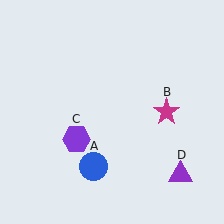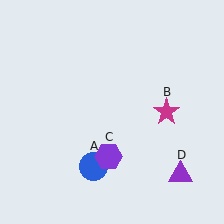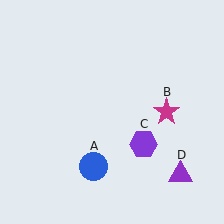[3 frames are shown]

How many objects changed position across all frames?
1 object changed position: purple hexagon (object C).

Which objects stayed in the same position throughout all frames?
Blue circle (object A) and magenta star (object B) and purple triangle (object D) remained stationary.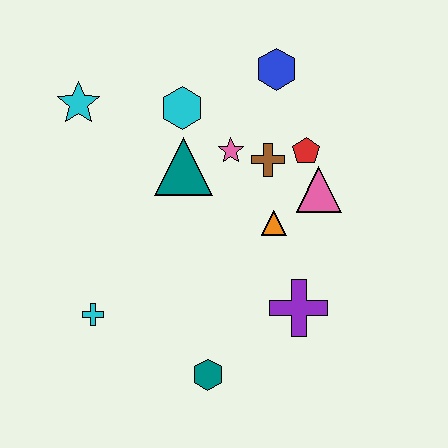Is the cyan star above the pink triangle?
Yes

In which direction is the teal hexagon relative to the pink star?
The teal hexagon is below the pink star.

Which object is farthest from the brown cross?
The cyan cross is farthest from the brown cross.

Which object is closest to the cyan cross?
The teal hexagon is closest to the cyan cross.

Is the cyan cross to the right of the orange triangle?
No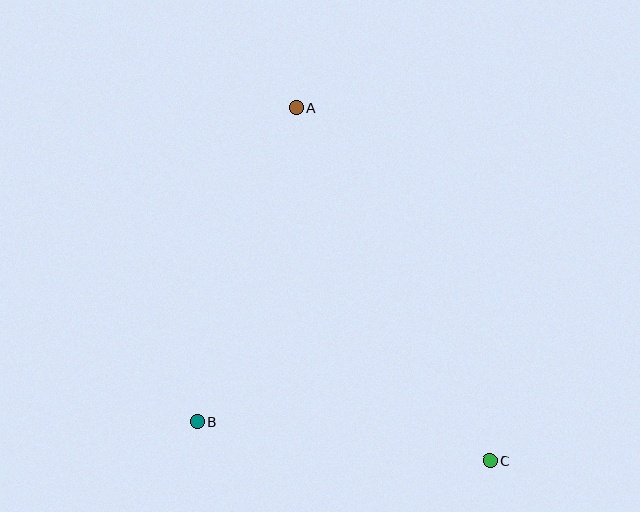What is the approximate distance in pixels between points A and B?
The distance between A and B is approximately 329 pixels.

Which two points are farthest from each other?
Points A and C are farthest from each other.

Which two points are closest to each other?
Points B and C are closest to each other.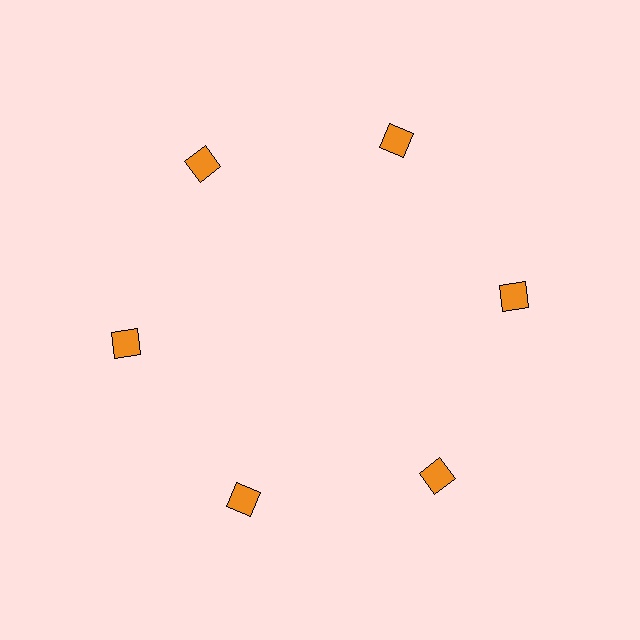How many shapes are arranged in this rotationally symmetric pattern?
There are 6 shapes, arranged in 6 groups of 1.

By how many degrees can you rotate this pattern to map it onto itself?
The pattern maps onto itself every 60 degrees of rotation.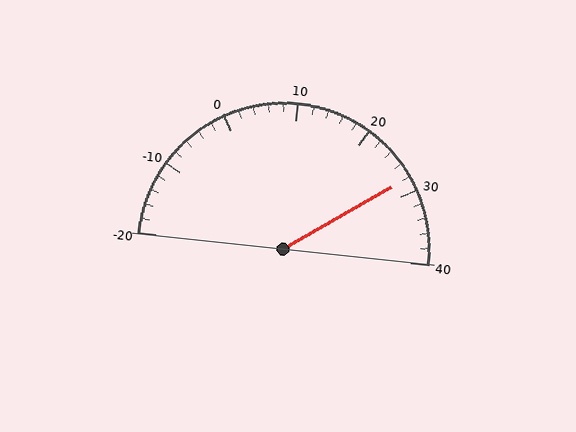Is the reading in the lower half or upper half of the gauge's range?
The reading is in the upper half of the range (-20 to 40).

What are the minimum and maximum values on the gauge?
The gauge ranges from -20 to 40.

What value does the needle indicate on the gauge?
The needle indicates approximately 28.